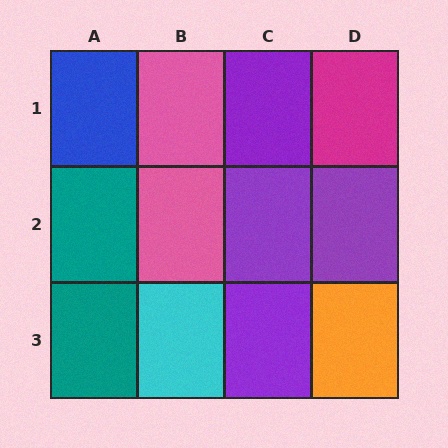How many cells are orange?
1 cell is orange.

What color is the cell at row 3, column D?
Orange.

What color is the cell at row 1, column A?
Blue.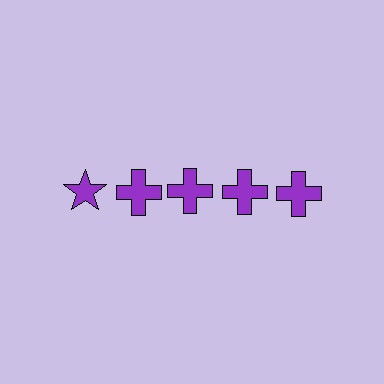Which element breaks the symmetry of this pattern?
The purple star in the top row, leftmost column breaks the symmetry. All other shapes are purple crosses.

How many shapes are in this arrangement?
There are 5 shapes arranged in a grid pattern.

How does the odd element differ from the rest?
It has a different shape: star instead of cross.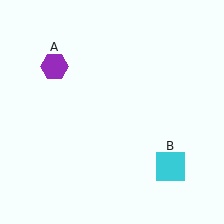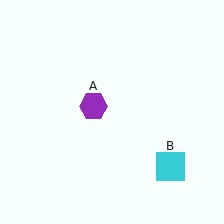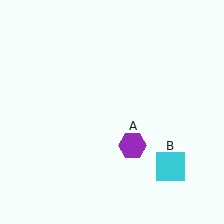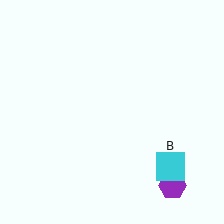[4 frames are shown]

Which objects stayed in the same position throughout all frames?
Cyan square (object B) remained stationary.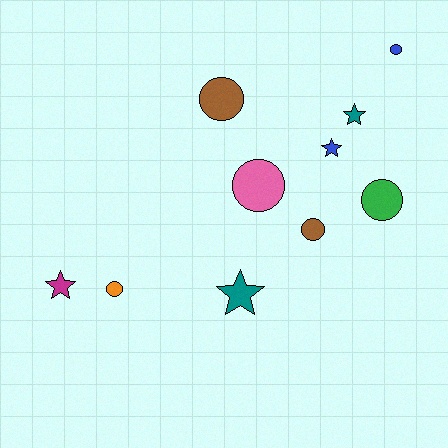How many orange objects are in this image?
There is 1 orange object.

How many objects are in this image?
There are 10 objects.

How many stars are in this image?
There are 4 stars.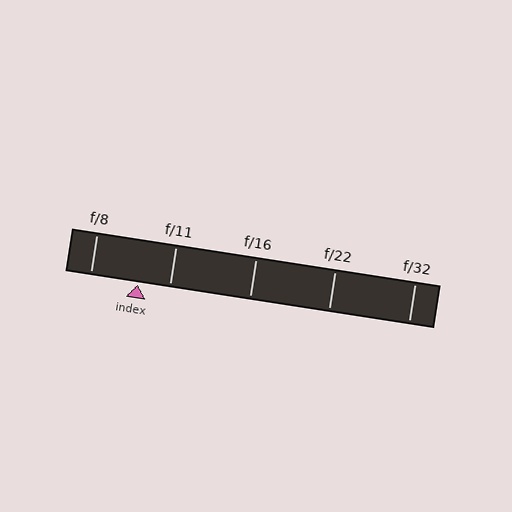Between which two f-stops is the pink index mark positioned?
The index mark is between f/8 and f/11.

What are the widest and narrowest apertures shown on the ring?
The widest aperture shown is f/8 and the narrowest is f/32.